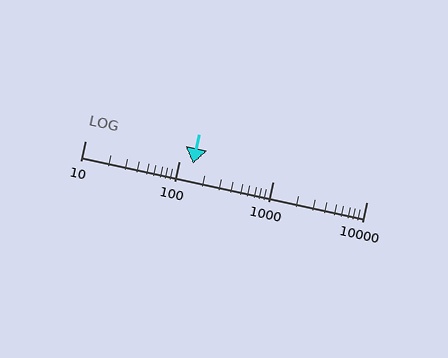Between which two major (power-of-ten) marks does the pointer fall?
The pointer is between 100 and 1000.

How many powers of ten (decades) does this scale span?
The scale spans 3 decades, from 10 to 10000.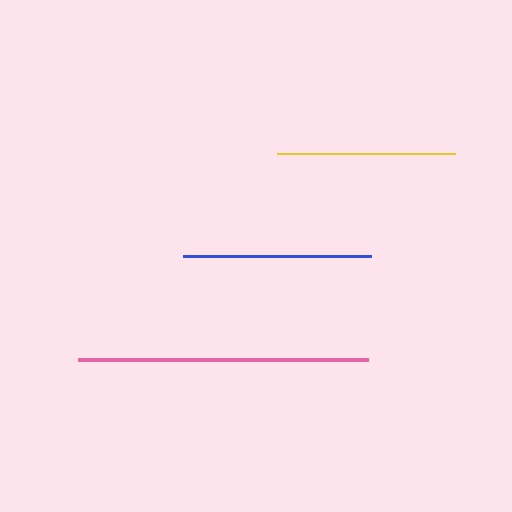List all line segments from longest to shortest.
From longest to shortest: pink, blue, yellow.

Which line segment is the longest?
The pink line is the longest at approximately 290 pixels.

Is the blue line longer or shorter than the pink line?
The pink line is longer than the blue line.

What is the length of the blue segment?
The blue segment is approximately 188 pixels long.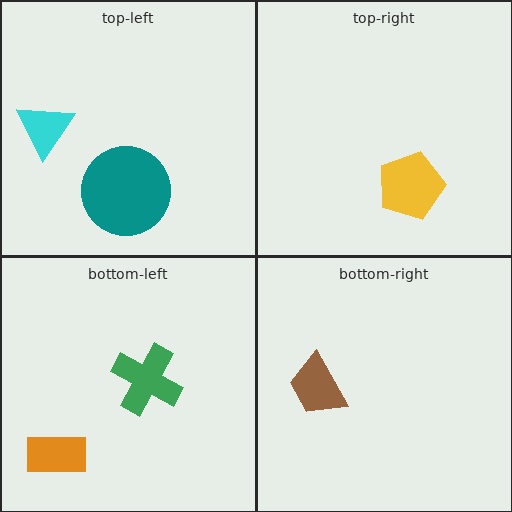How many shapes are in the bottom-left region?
2.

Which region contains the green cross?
The bottom-left region.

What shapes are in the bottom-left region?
The green cross, the orange rectangle.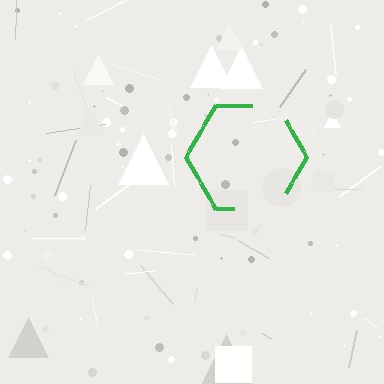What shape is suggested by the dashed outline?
The dashed outline suggests a hexagon.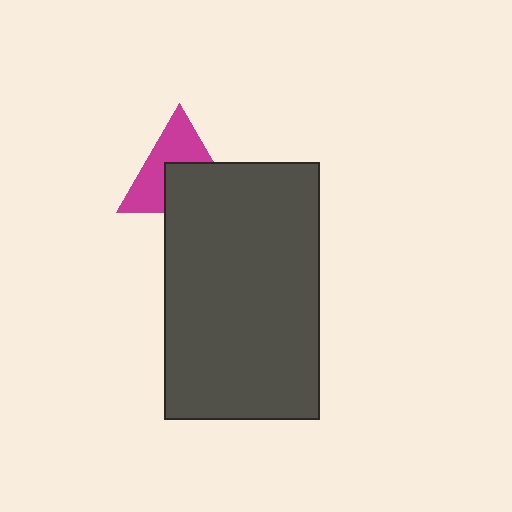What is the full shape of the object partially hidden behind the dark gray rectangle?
The partially hidden object is a magenta triangle.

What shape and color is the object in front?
The object in front is a dark gray rectangle.